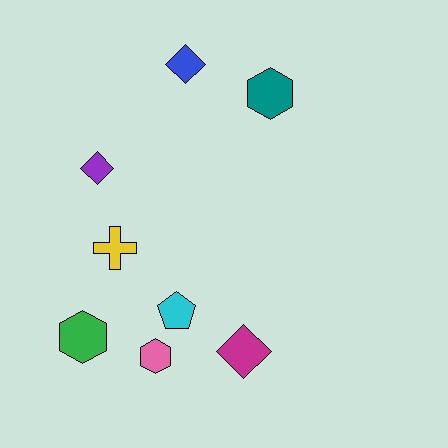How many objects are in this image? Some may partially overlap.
There are 8 objects.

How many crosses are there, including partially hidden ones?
There is 1 cross.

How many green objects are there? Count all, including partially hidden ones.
There is 1 green object.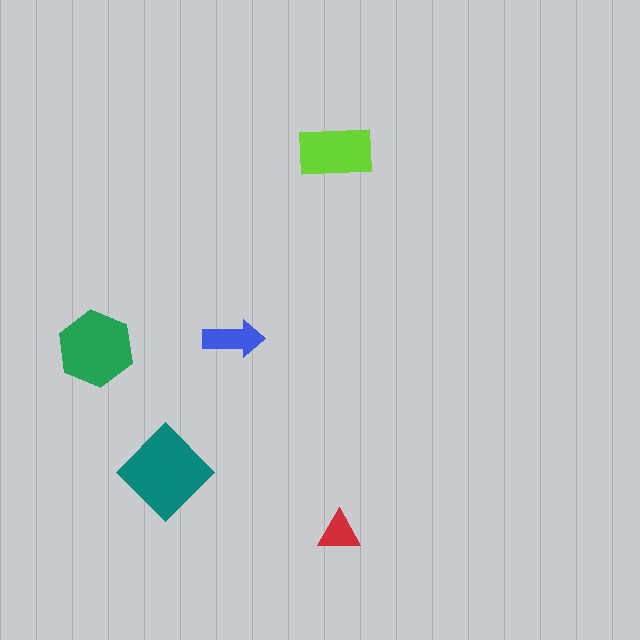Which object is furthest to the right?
The red triangle is rightmost.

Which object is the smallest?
The red triangle.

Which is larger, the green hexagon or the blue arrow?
The green hexagon.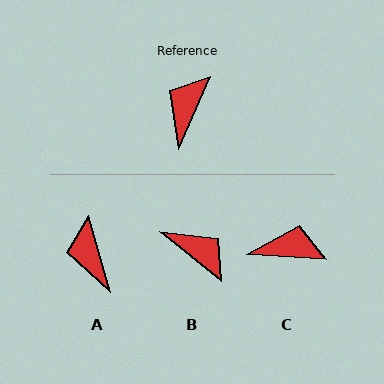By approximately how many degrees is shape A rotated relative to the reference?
Approximately 39 degrees counter-clockwise.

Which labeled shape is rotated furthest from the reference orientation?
B, about 106 degrees away.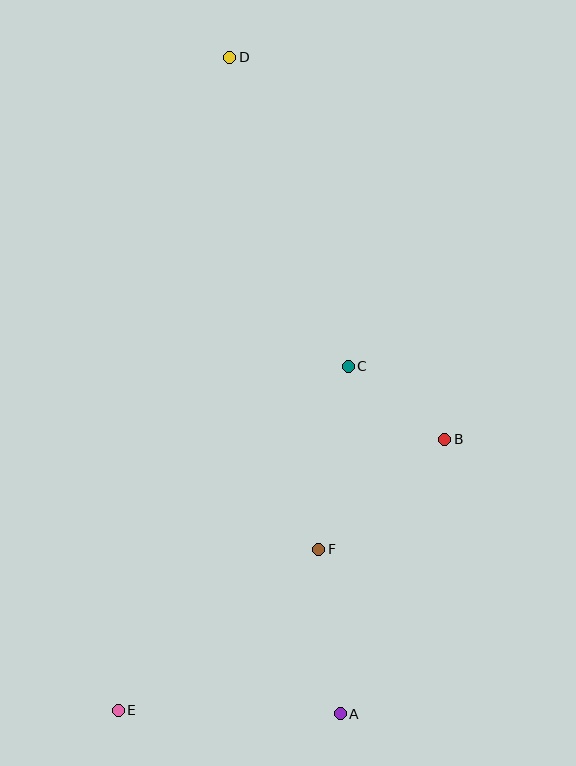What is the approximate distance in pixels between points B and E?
The distance between B and E is approximately 425 pixels.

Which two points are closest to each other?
Points B and C are closest to each other.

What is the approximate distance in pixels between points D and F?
The distance between D and F is approximately 500 pixels.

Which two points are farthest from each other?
Points A and D are farthest from each other.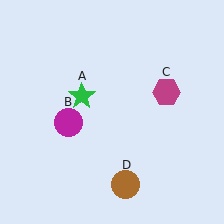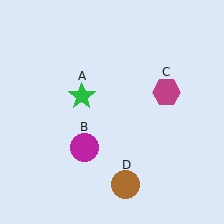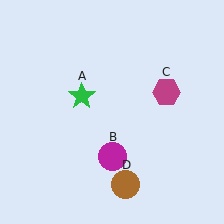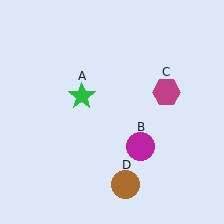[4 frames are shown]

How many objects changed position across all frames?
1 object changed position: magenta circle (object B).